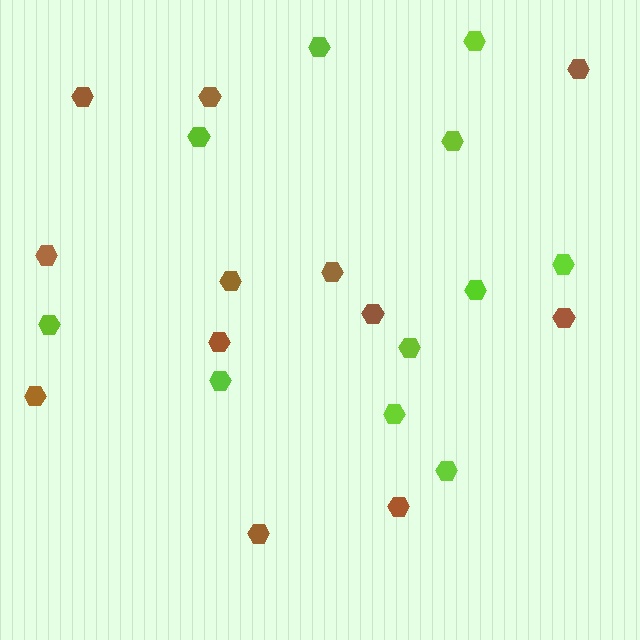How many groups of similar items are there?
There are 2 groups: one group of lime hexagons (11) and one group of brown hexagons (12).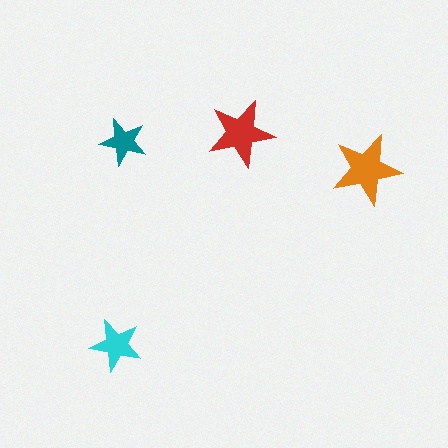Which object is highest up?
The red star is topmost.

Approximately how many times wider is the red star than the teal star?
About 1.5 times wider.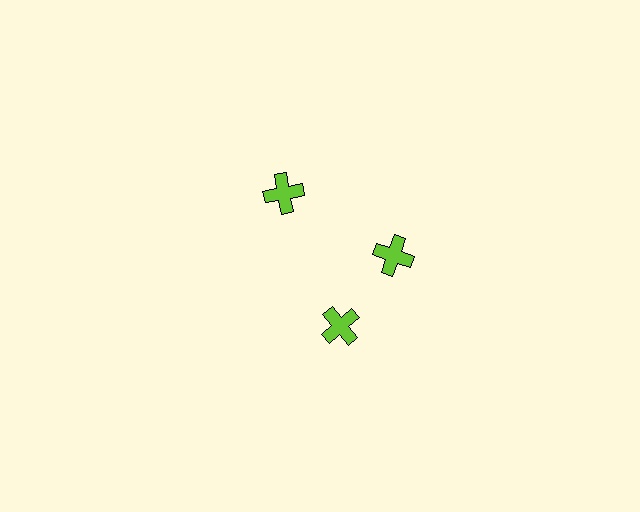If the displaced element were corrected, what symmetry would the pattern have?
It would have 3-fold rotational symmetry — the pattern would map onto itself every 120 degrees.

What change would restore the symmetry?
The symmetry would be restored by rotating it back into even spacing with its neighbors so that all 3 crosses sit at equal angles and equal distance from the center.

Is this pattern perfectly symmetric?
No. The 3 lime crosses are arranged in a ring, but one element near the 7 o'clock position is rotated out of alignment along the ring, breaking the 3-fold rotational symmetry.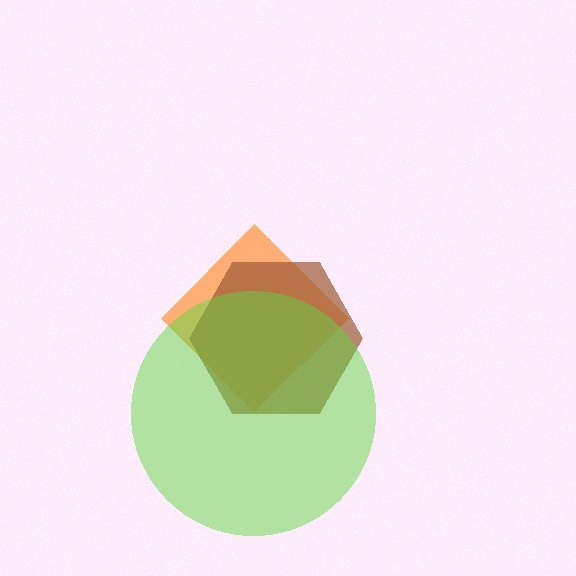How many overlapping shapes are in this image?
There are 3 overlapping shapes in the image.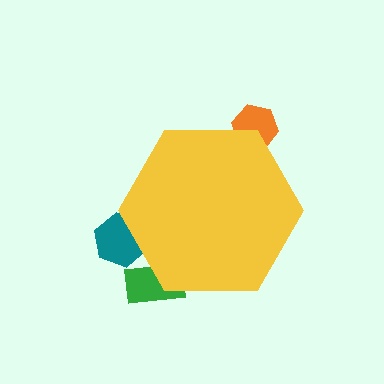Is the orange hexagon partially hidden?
Yes, the orange hexagon is partially hidden behind the yellow hexagon.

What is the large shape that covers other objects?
A yellow hexagon.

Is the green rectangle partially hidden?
Yes, the green rectangle is partially hidden behind the yellow hexagon.